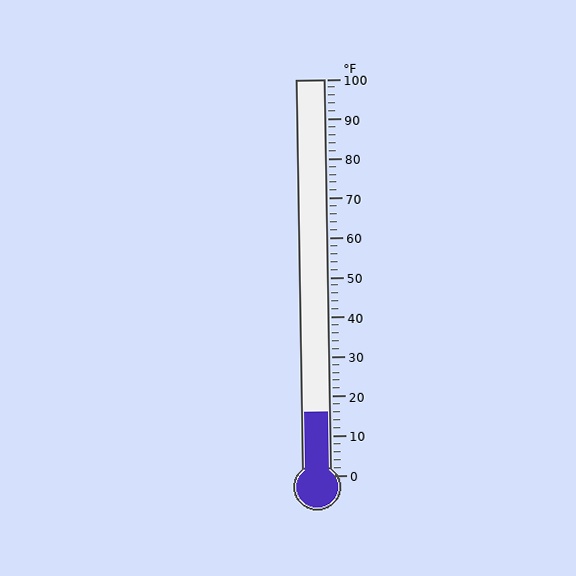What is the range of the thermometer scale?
The thermometer scale ranges from 0°F to 100°F.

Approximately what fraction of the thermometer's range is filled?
The thermometer is filled to approximately 15% of its range.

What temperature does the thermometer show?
The thermometer shows approximately 16°F.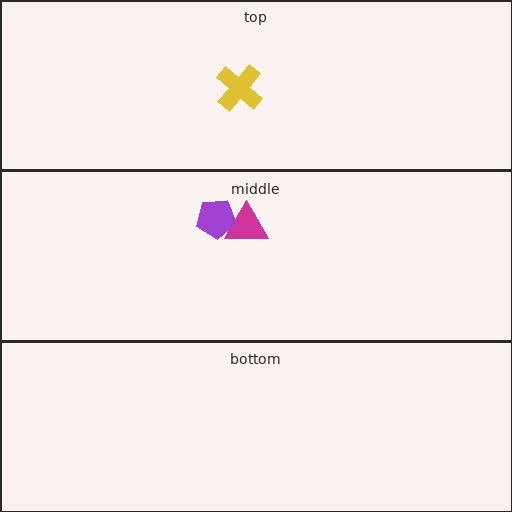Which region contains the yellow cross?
The top region.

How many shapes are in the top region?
1.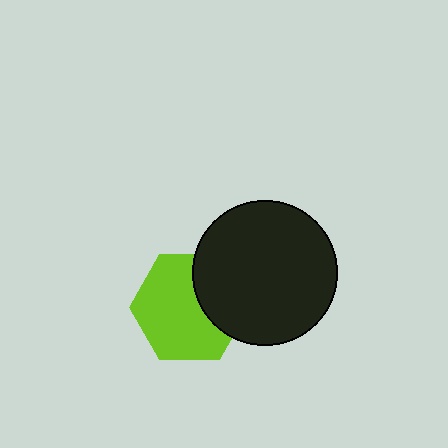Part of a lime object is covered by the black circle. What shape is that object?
It is a hexagon.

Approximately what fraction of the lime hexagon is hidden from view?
Roughly 32% of the lime hexagon is hidden behind the black circle.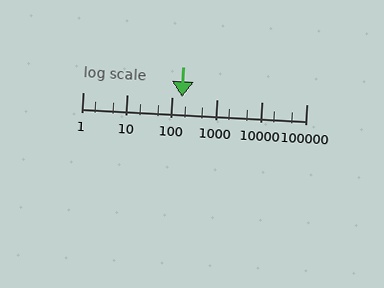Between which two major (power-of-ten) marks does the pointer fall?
The pointer is between 100 and 1000.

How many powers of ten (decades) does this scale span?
The scale spans 5 decades, from 1 to 100000.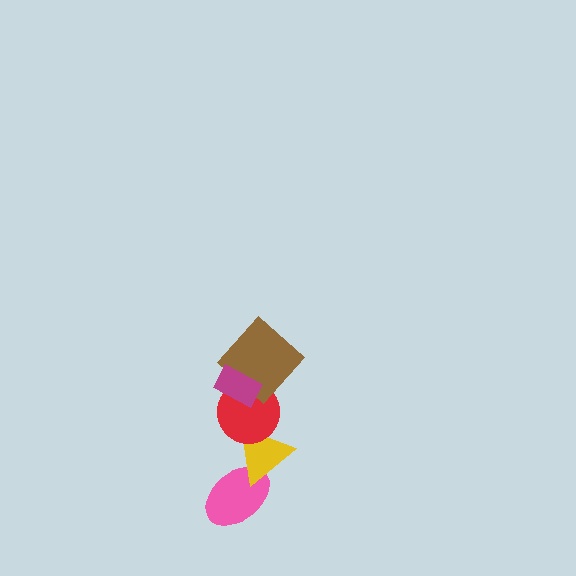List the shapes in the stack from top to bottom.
From top to bottom: the magenta rectangle, the brown diamond, the red circle, the yellow triangle, the pink ellipse.